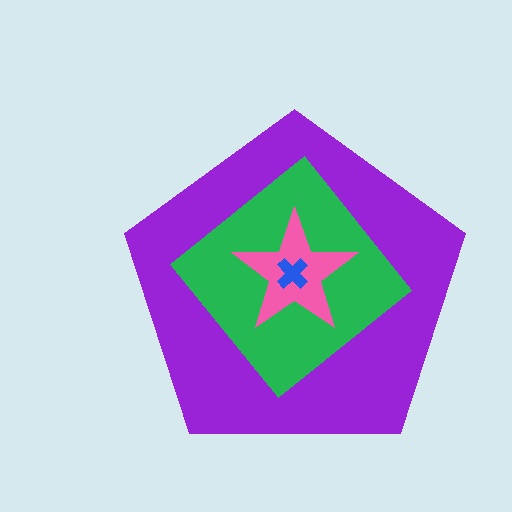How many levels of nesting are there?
4.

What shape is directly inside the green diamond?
The pink star.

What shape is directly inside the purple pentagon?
The green diamond.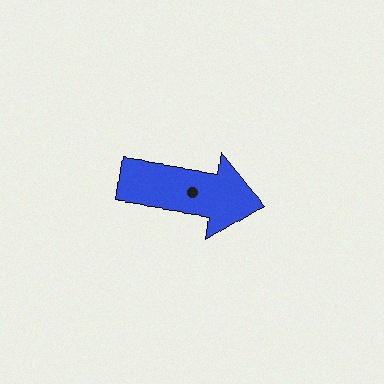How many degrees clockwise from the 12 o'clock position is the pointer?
Approximately 98 degrees.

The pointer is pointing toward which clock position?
Roughly 3 o'clock.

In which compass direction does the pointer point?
East.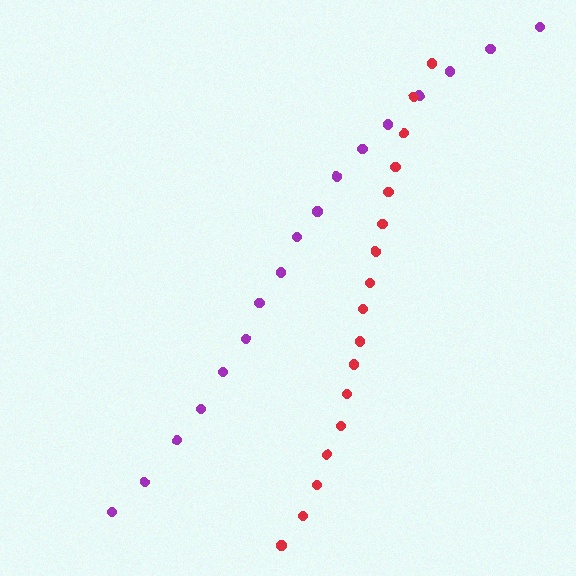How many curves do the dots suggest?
There are 2 distinct paths.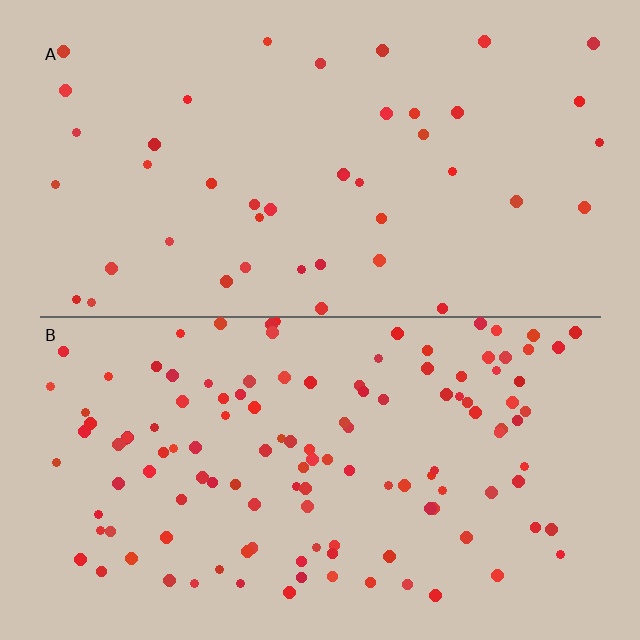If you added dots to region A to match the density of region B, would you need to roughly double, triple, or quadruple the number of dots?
Approximately triple.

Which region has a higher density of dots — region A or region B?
B (the bottom).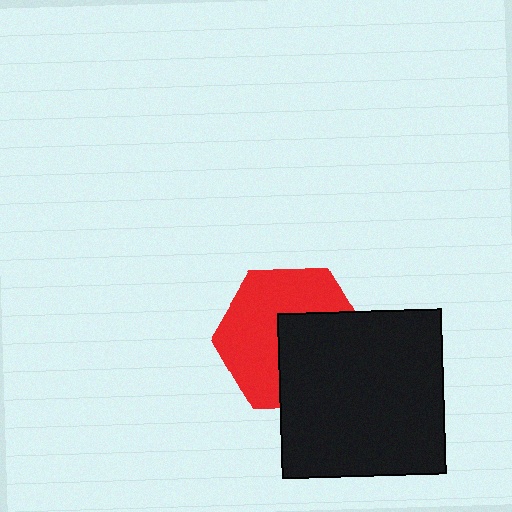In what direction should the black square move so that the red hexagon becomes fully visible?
The black square should move toward the lower-right. That is the shortest direction to clear the overlap and leave the red hexagon fully visible.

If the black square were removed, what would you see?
You would see the complete red hexagon.